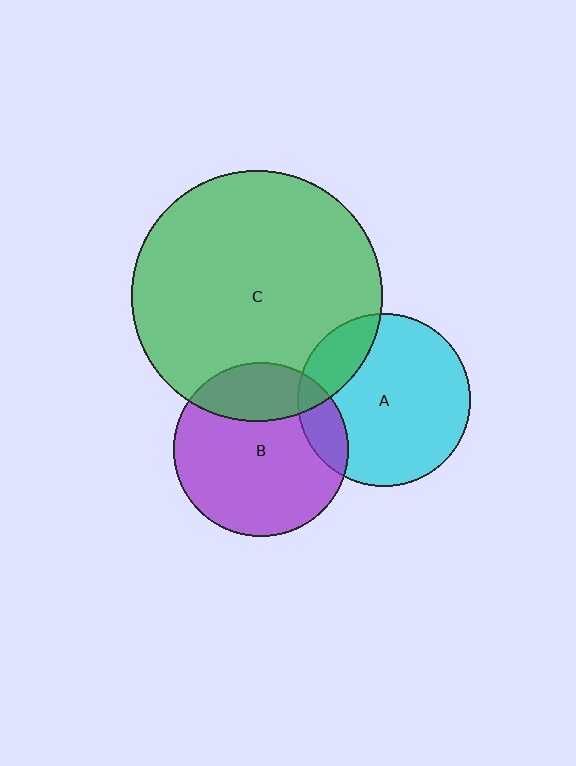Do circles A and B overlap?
Yes.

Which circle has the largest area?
Circle C (green).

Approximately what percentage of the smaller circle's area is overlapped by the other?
Approximately 15%.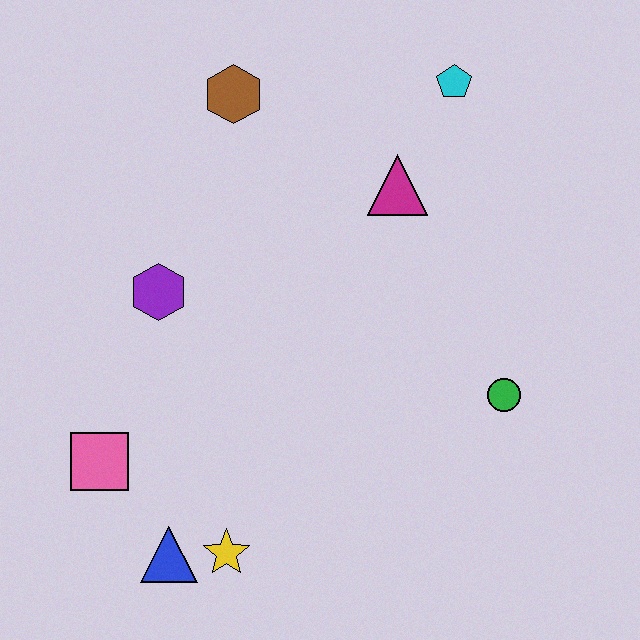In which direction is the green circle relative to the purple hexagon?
The green circle is to the right of the purple hexagon.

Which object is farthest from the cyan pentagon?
The blue triangle is farthest from the cyan pentagon.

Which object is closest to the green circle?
The magenta triangle is closest to the green circle.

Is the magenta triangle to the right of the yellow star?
Yes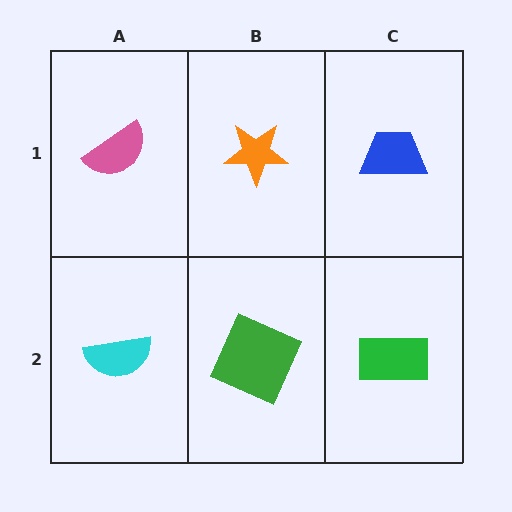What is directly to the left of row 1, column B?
A pink semicircle.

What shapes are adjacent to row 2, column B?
An orange star (row 1, column B), a cyan semicircle (row 2, column A), a green rectangle (row 2, column C).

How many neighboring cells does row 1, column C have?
2.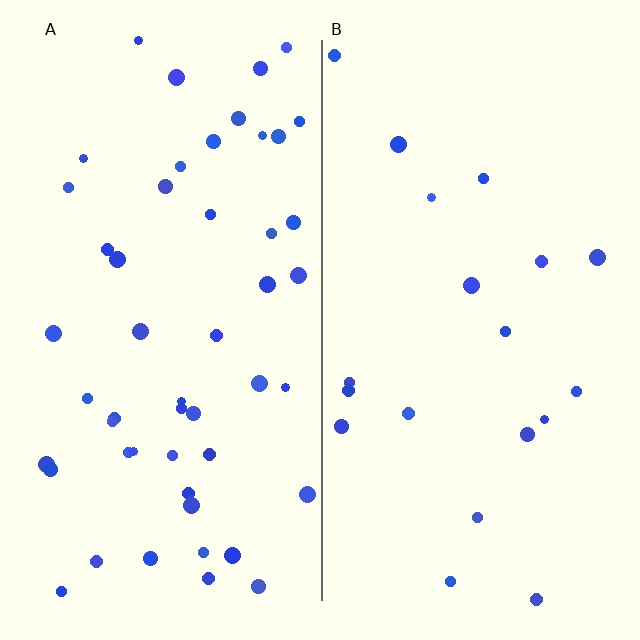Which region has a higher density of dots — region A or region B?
A (the left).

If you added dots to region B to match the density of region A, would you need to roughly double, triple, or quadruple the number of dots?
Approximately triple.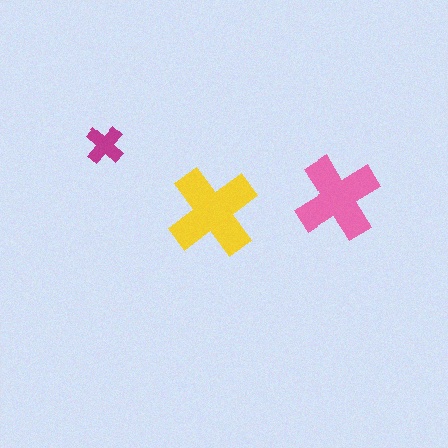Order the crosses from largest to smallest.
the yellow one, the pink one, the magenta one.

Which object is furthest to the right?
The pink cross is rightmost.